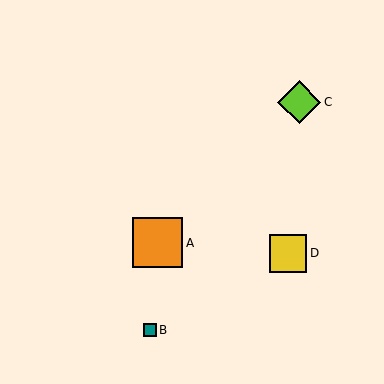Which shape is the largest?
The orange square (labeled A) is the largest.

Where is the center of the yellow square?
The center of the yellow square is at (288, 253).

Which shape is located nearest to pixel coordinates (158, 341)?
The teal square (labeled B) at (150, 330) is nearest to that location.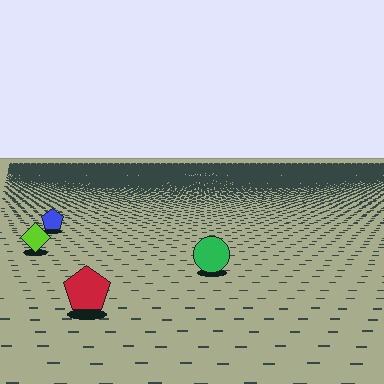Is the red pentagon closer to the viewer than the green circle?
Yes. The red pentagon is closer — you can tell from the texture gradient: the ground texture is coarser near it.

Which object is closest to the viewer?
The red pentagon is closest. The texture marks near it are larger and more spread out.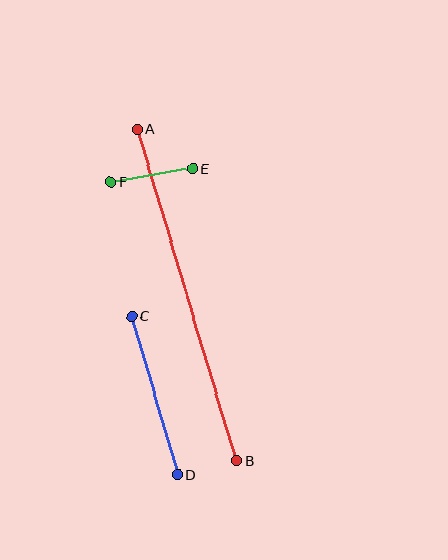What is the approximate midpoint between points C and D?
The midpoint is at approximately (155, 395) pixels.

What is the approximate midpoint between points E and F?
The midpoint is at approximately (152, 175) pixels.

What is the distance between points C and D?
The distance is approximately 165 pixels.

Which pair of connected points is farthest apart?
Points A and B are farthest apart.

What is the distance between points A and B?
The distance is approximately 347 pixels.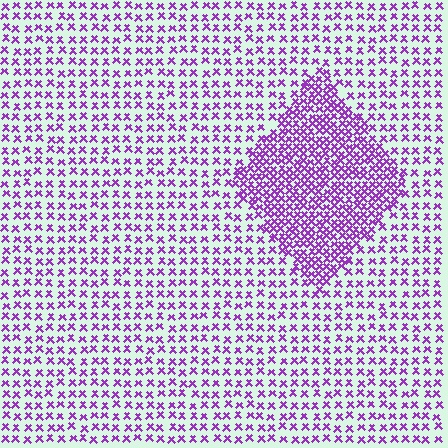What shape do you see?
I see a diamond.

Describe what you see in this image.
The image contains small purple elements arranged at two different densities. A diamond-shaped region is visible where the elements are more densely packed than the surrounding area.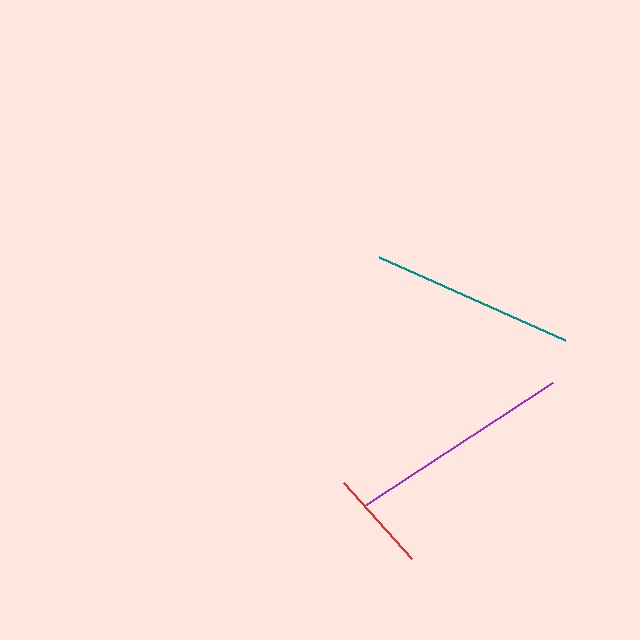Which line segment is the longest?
The purple line is the longest at approximately 225 pixels.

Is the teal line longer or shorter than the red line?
The teal line is longer than the red line.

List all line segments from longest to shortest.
From longest to shortest: purple, teal, red.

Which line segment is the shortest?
The red line is the shortest at approximately 103 pixels.